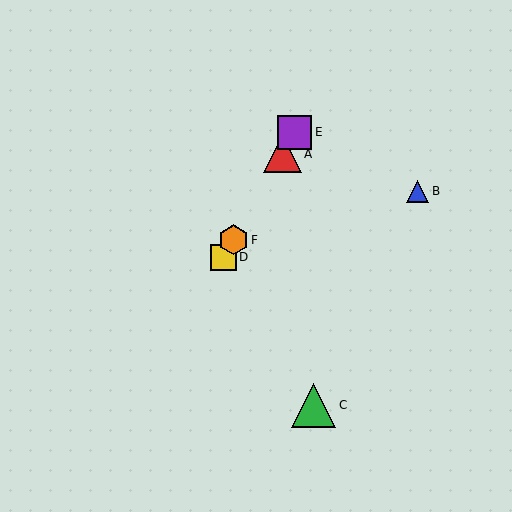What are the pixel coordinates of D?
Object D is at (223, 257).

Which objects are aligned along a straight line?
Objects A, D, E, F are aligned along a straight line.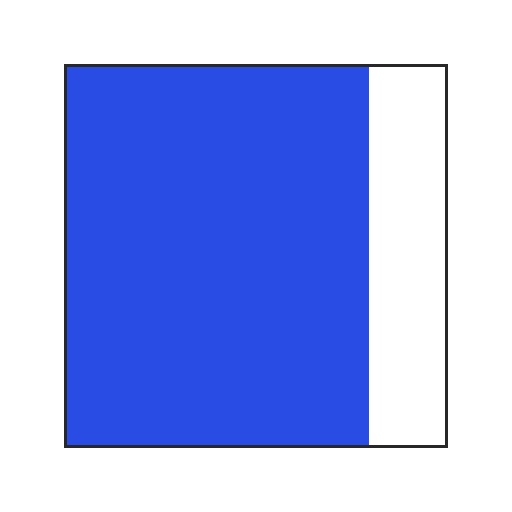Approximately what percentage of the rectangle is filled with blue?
Approximately 80%.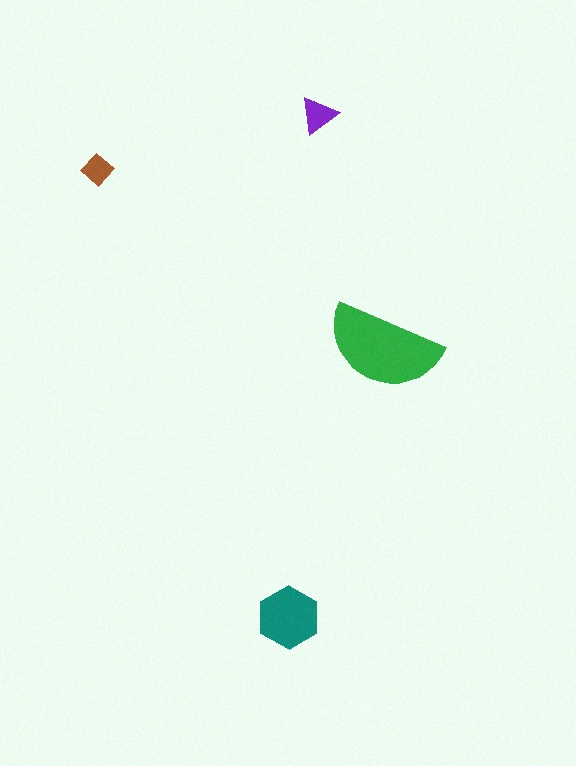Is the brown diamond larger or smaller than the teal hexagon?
Smaller.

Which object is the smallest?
The brown diamond.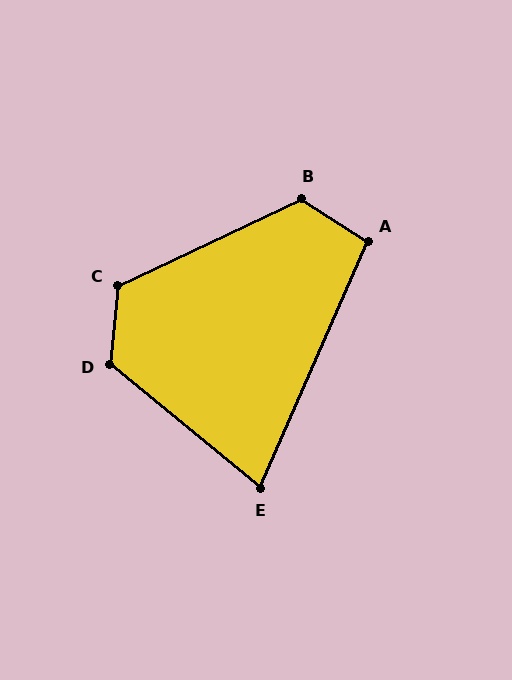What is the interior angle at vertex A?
Approximately 100 degrees (obtuse).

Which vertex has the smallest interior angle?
E, at approximately 74 degrees.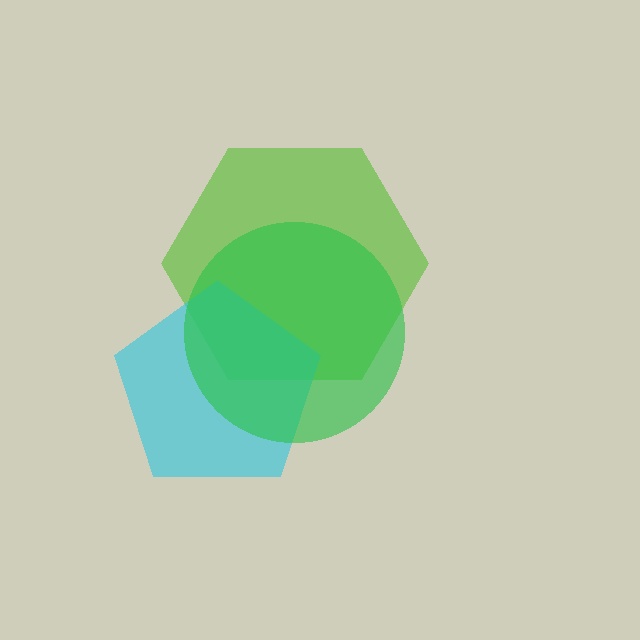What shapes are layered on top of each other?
The layered shapes are: a lime hexagon, a cyan pentagon, a green circle.